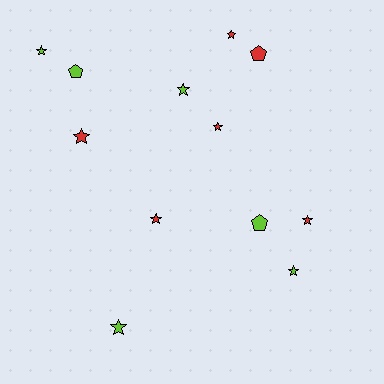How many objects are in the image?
There are 12 objects.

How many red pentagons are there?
There is 1 red pentagon.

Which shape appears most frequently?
Star, with 9 objects.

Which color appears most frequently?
Lime, with 6 objects.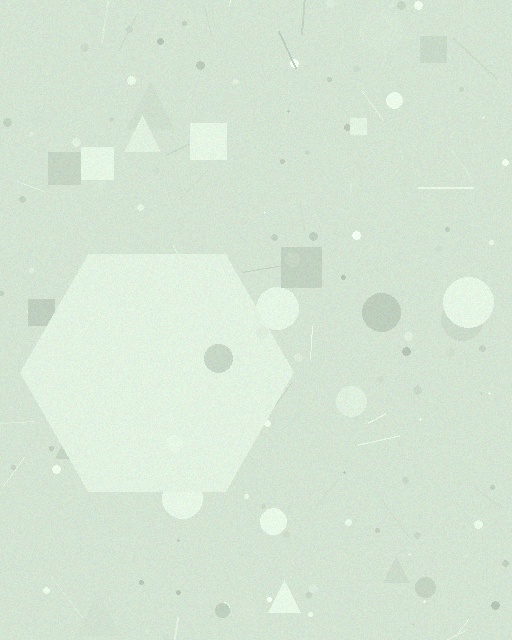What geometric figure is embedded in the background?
A hexagon is embedded in the background.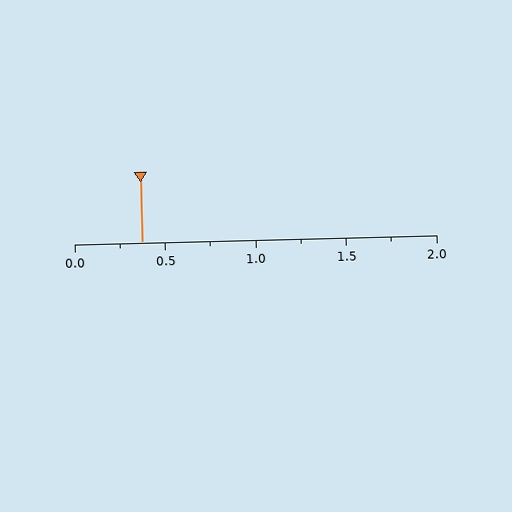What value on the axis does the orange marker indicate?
The marker indicates approximately 0.38.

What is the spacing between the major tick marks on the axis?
The major ticks are spaced 0.5 apart.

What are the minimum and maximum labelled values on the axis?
The axis runs from 0.0 to 2.0.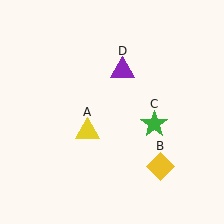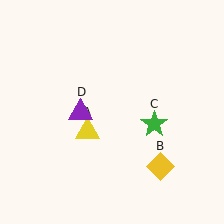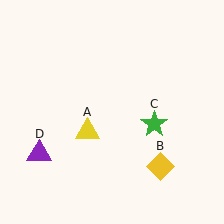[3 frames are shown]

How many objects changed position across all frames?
1 object changed position: purple triangle (object D).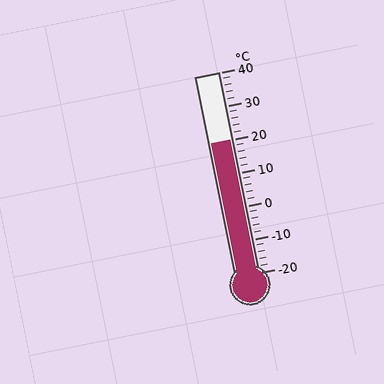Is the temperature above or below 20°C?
The temperature is at 20°C.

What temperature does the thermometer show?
The thermometer shows approximately 20°C.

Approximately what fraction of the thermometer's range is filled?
The thermometer is filled to approximately 65% of its range.